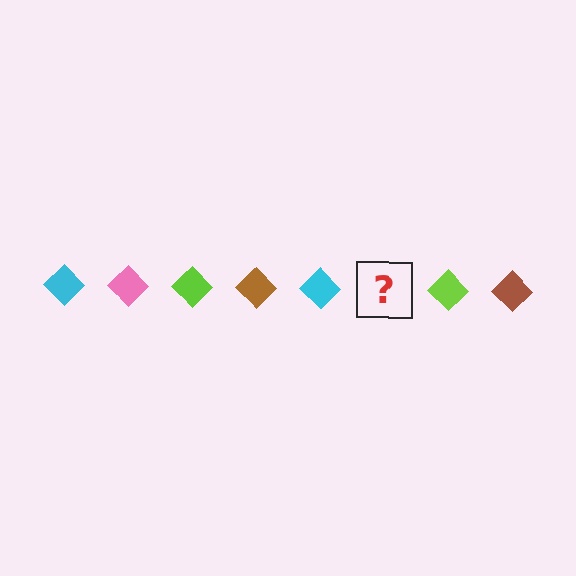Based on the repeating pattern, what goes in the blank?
The blank should be a pink diamond.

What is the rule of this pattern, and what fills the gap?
The rule is that the pattern cycles through cyan, pink, lime, brown diamonds. The gap should be filled with a pink diamond.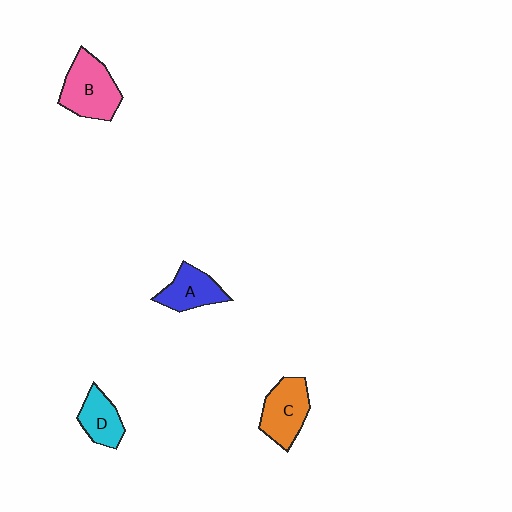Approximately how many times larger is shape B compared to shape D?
Approximately 1.6 times.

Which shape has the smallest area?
Shape D (cyan).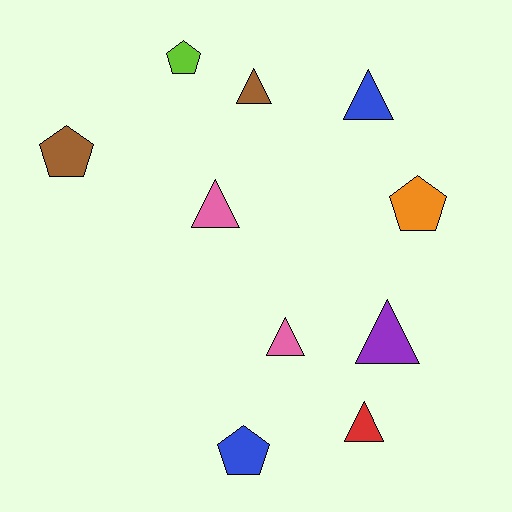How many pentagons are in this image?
There are 4 pentagons.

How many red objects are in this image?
There is 1 red object.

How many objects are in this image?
There are 10 objects.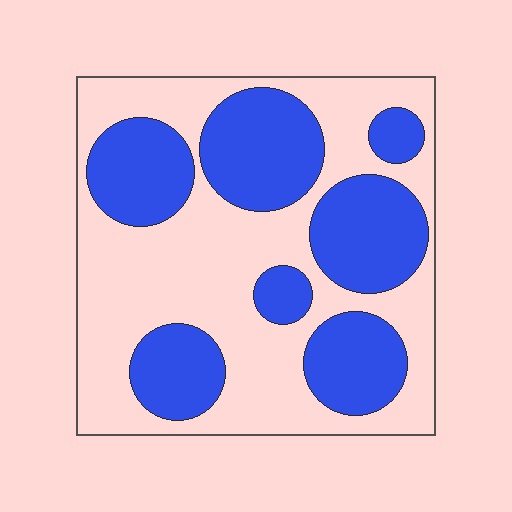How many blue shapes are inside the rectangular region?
7.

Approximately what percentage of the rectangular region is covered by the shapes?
Approximately 40%.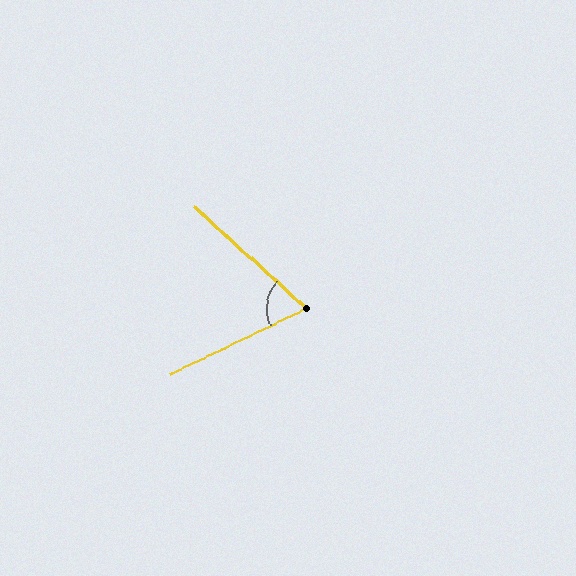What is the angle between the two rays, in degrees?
Approximately 68 degrees.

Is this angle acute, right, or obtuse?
It is acute.